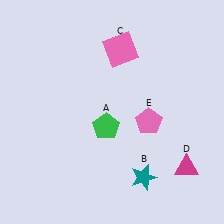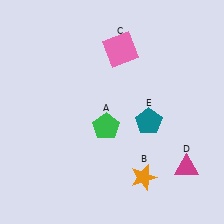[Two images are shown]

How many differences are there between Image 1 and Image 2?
There are 2 differences between the two images.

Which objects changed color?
B changed from teal to orange. E changed from pink to teal.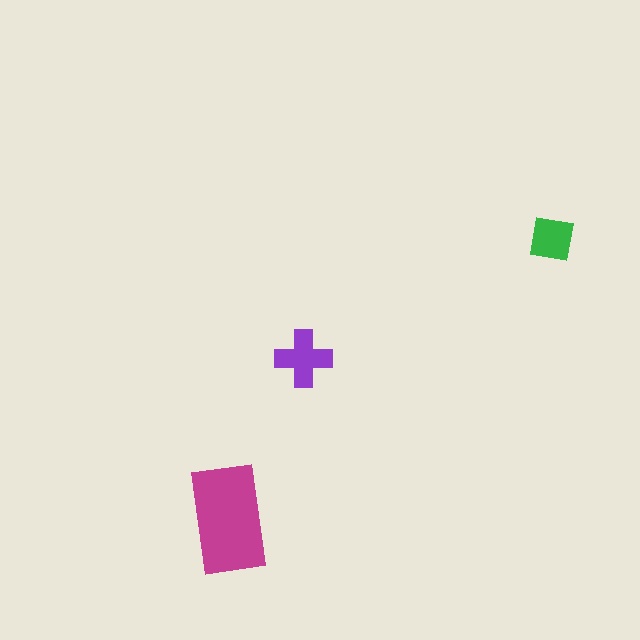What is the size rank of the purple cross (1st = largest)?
2nd.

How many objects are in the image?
There are 3 objects in the image.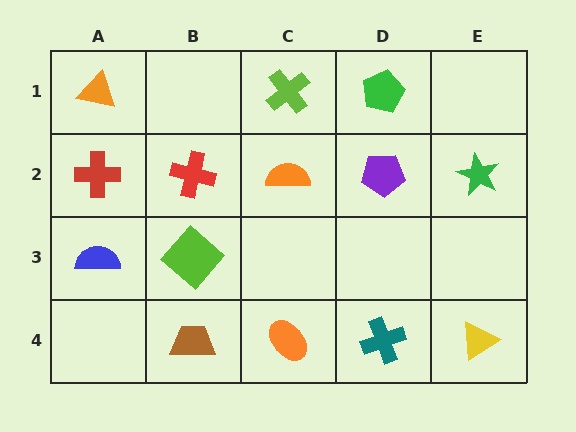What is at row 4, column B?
A brown trapezoid.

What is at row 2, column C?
An orange semicircle.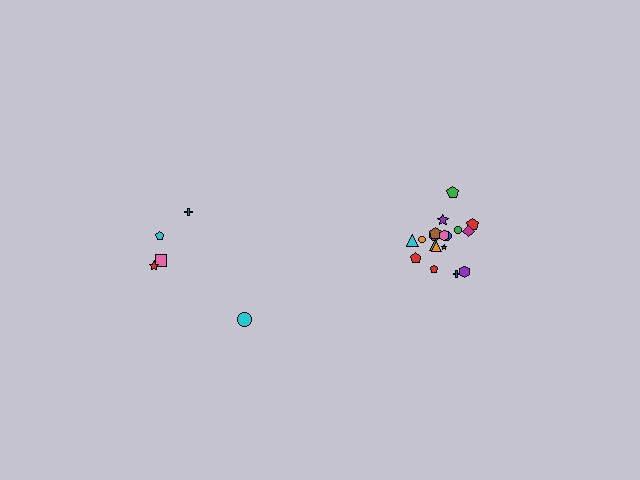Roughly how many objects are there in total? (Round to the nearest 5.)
Roughly 25 objects in total.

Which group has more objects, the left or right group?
The right group.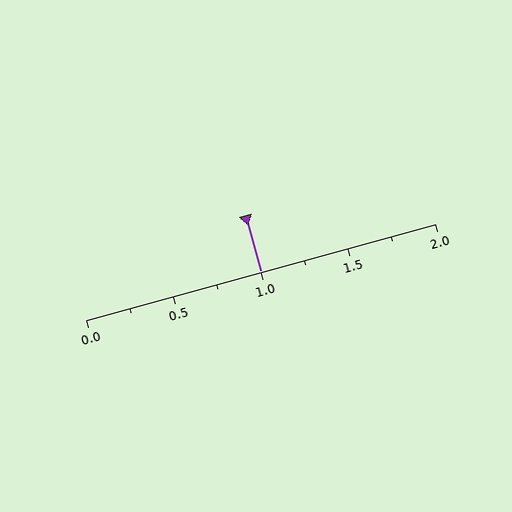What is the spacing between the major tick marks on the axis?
The major ticks are spaced 0.5 apart.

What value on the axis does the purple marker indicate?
The marker indicates approximately 1.